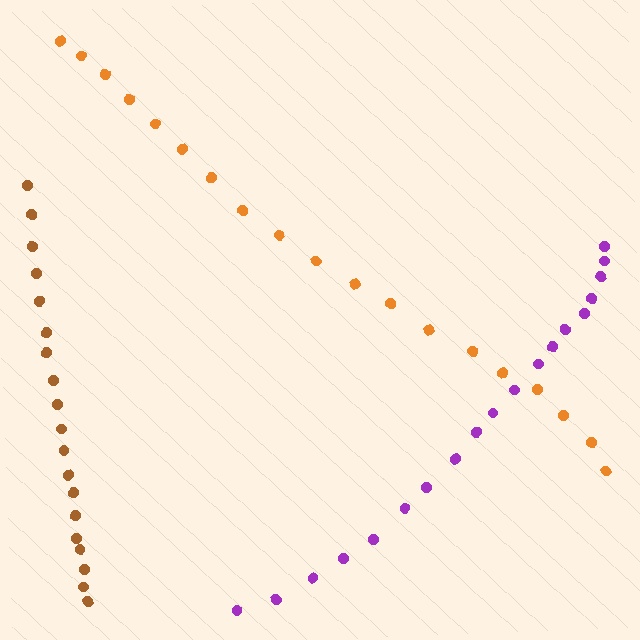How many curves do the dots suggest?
There are 3 distinct paths.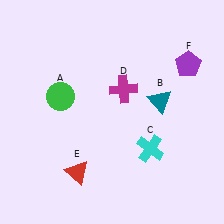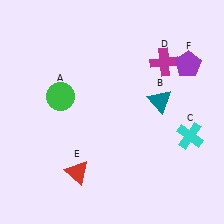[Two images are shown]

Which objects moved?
The objects that moved are: the cyan cross (C), the magenta cross (D).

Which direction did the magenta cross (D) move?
The magenta cross (D) moved right.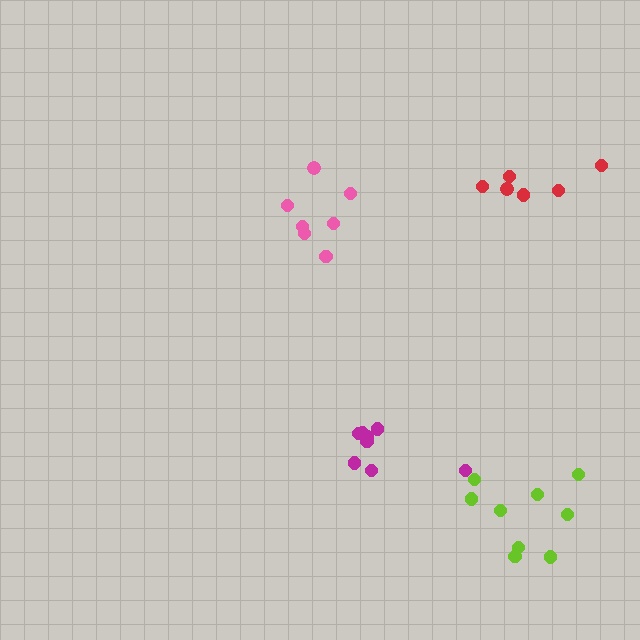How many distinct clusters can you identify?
There are 4 distinct clusters.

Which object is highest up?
The red cluster is topmost.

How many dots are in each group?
Group 1: 7 dots, Group 2: 6 dots, Group 3: 9 dots, Group 4: 8 dots (30 total).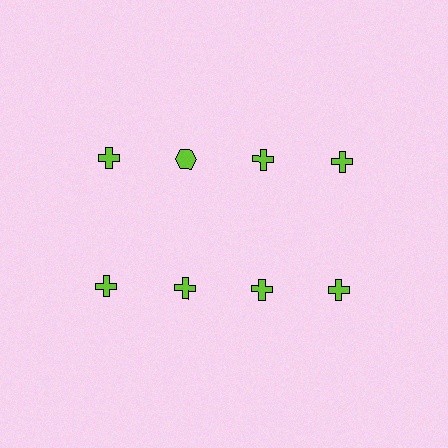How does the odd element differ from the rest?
It has a different shape: hexagon instead of cross.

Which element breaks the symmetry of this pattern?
The lime hexagon in the top row, second from left column breaks the symmetry. All other shapes are lime crosses.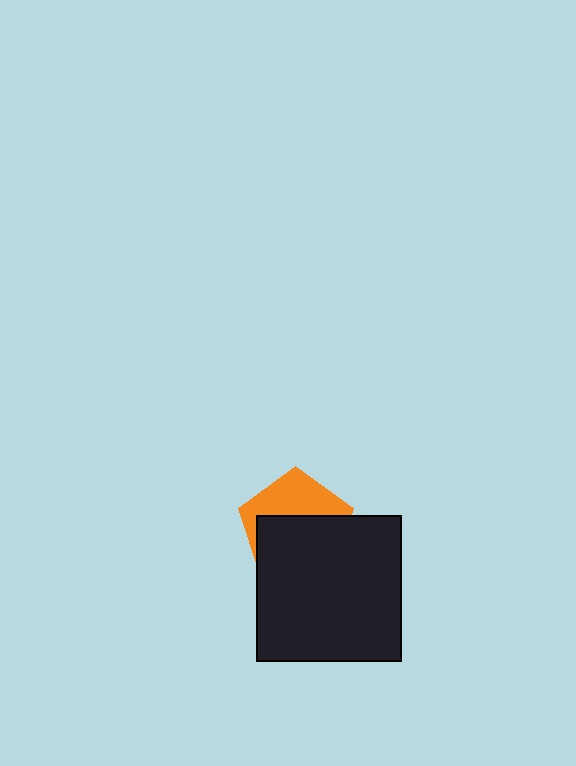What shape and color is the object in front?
The object in front is a black square.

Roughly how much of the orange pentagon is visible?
A small part of it is visible (roughly 41%).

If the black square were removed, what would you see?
You would see the complete orange pentagon.